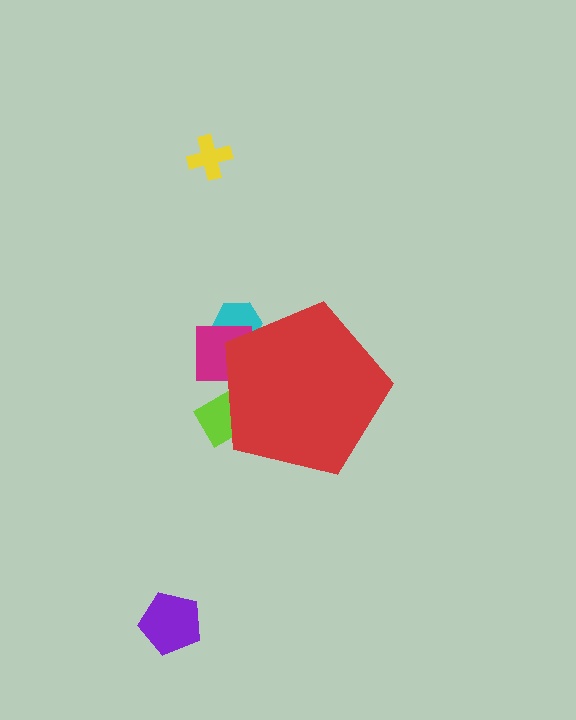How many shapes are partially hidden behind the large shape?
3 shapes are partially hidden.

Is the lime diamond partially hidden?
Yes, the lime diamond is partially hidden behind the red pentagon.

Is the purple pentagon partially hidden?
No, the purple pentagon is fully visible.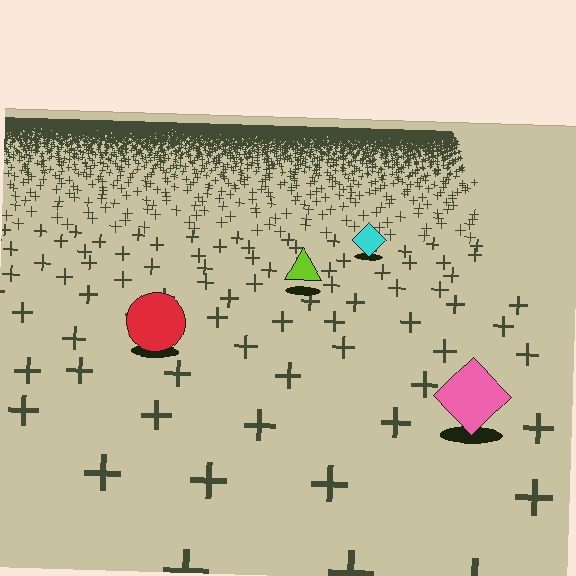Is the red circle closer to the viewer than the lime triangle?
Yes. The red circle is closer — you can tell from the texture gradient: the ground texture is coarser near it.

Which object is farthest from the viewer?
The cyan diamond is farthest from the viewer. It appears smaller and the ground texture around it is denser.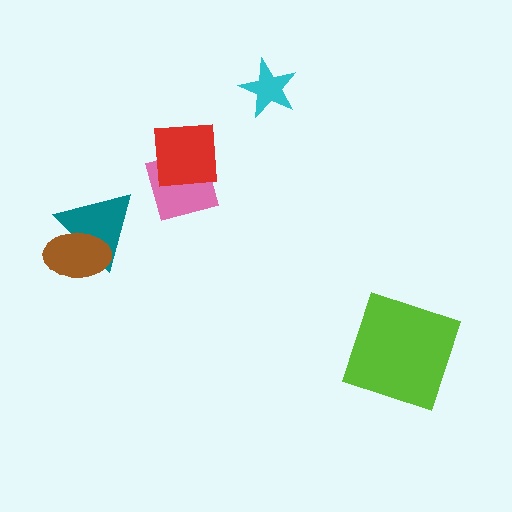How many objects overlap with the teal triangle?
1 object overlaps with the teal triangle.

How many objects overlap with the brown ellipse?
1 object overlaps with the brown ellipse.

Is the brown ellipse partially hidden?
No, no other shape covers it.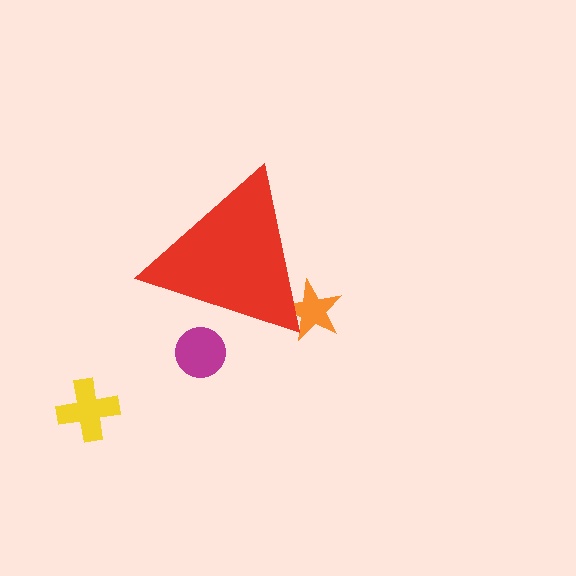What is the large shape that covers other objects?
A red triangle.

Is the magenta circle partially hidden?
Yes, the magenta circle is partially hidden behind the red triangle.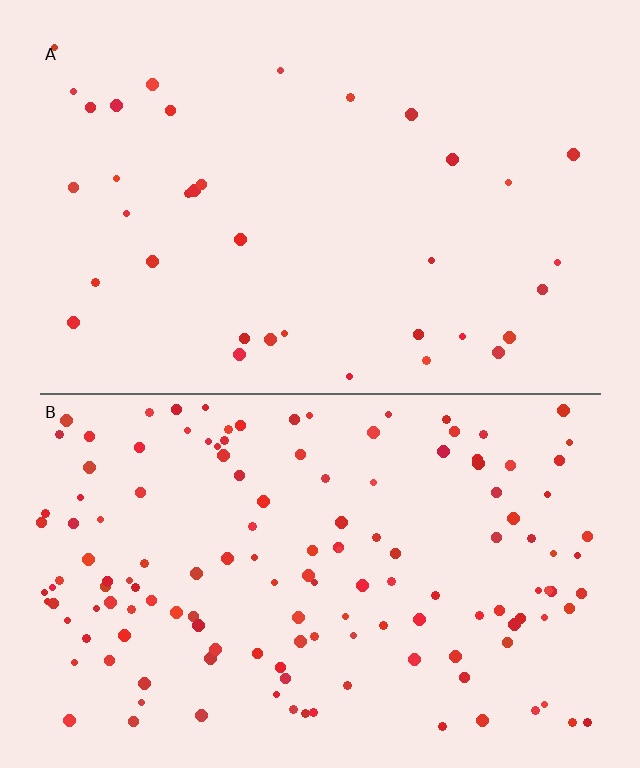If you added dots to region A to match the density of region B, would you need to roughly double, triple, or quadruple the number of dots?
Approximately quadruple.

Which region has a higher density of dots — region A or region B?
B (the bottom).